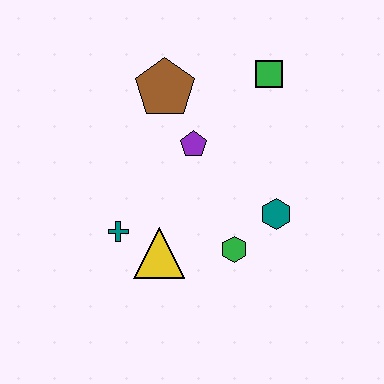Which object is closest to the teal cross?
The yellow triangle is closest to the teal cross.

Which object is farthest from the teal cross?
The green square is farthest from the teal cross.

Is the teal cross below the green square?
Yes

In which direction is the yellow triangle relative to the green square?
The yellow triangle is below the green square.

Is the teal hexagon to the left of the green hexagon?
No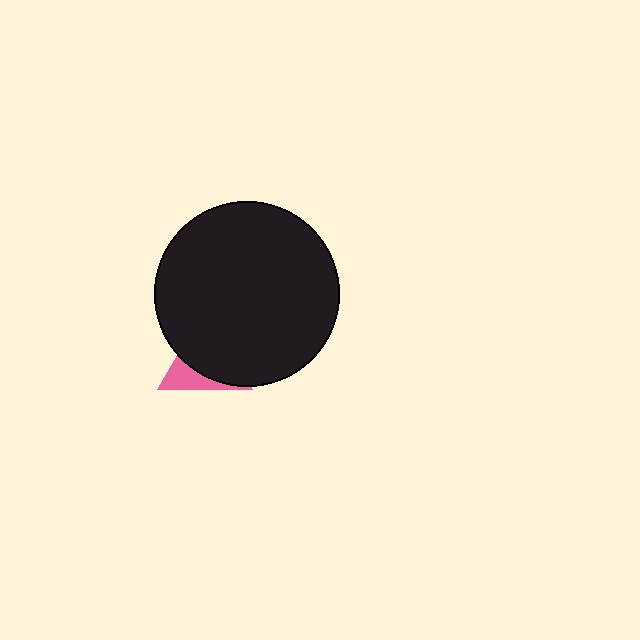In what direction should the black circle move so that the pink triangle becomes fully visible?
The black circle should move up. That is the shortest direction to clear the overlap and leave the pink triangle fully visible.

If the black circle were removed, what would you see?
You would see the complete pink triangle.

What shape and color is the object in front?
The object in front is a black circle.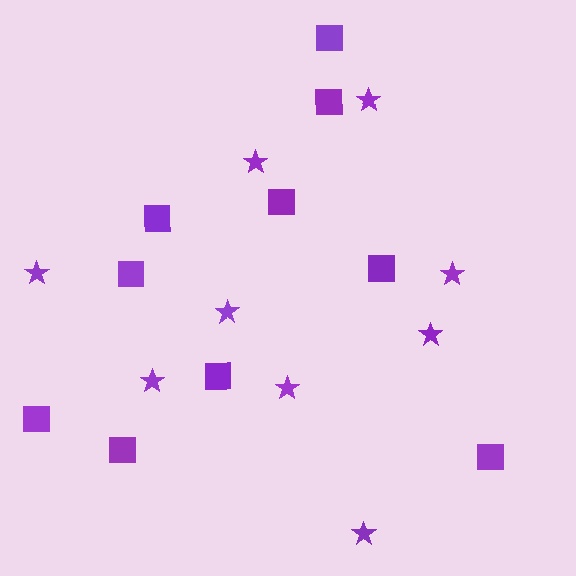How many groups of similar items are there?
There are 2 groups: one group of stars (9) and one group of squares (10).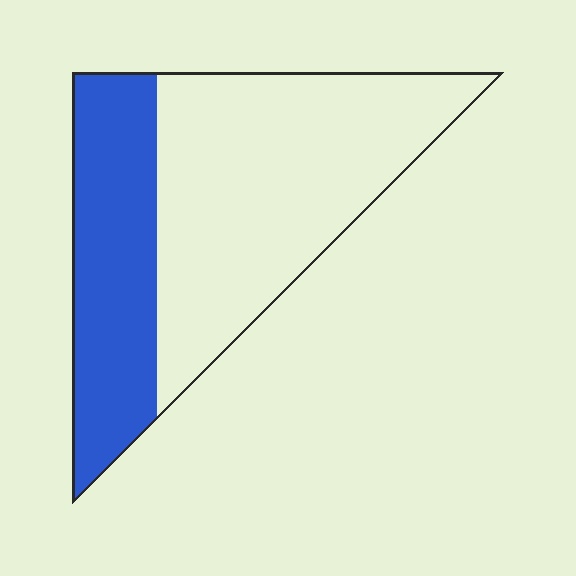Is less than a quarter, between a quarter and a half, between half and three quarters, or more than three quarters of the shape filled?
Between a quarter and a half.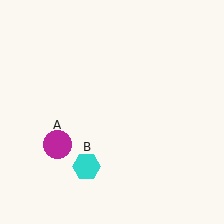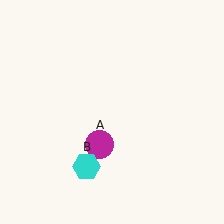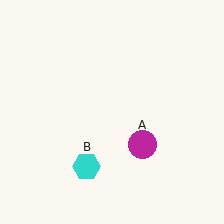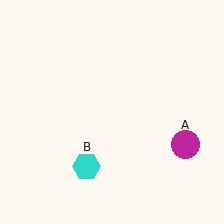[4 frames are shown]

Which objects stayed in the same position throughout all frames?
Cyan hexagon (object B) remained stationary.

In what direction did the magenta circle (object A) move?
The magenta circle (object A) moved right.